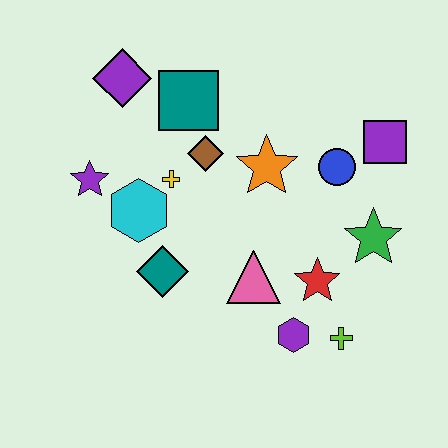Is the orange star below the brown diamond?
Yes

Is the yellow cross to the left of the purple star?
No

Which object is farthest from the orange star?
The lime cross is farthest from the orange star.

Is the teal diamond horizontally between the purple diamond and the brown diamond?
Yes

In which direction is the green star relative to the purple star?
The green star is to the right of the purple star.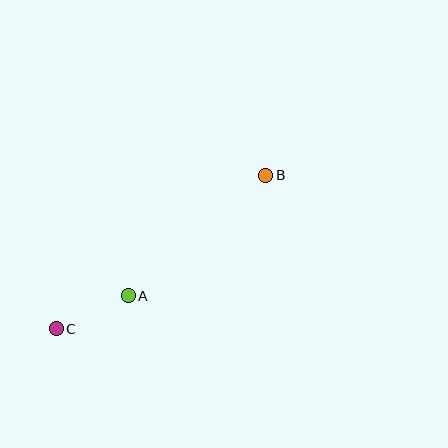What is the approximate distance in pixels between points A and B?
The distance between A and B is approximately 183 pixels.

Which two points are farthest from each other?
Points B and C are farthest from each other.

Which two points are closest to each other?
Points A and C are closest to each other.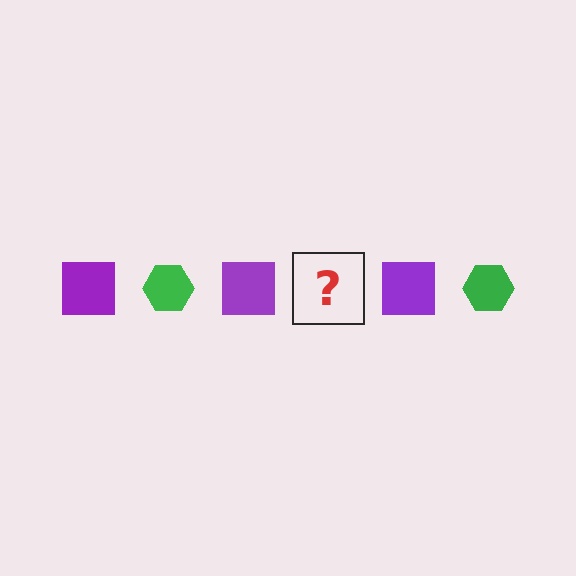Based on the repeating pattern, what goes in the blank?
The blank should be a green hexagon.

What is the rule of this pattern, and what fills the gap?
The rule is that the pattern alternates between purple square and green hexagon. The gap should be filled with a green hexagon.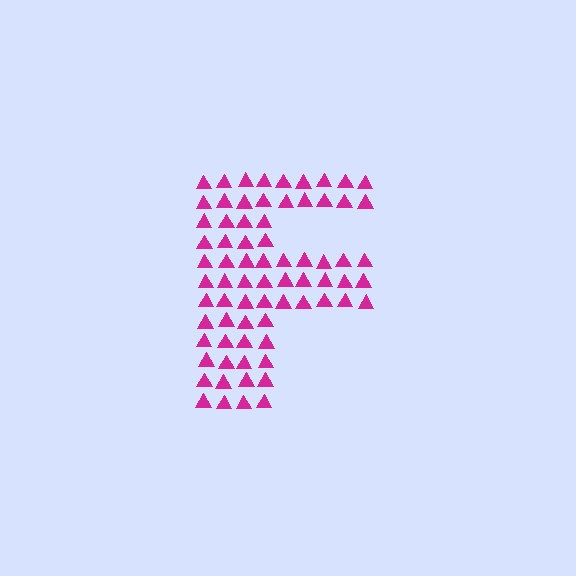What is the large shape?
The large shape is the letter F.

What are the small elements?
The small elements are triangles.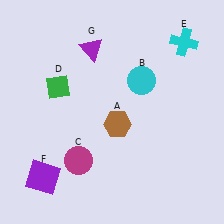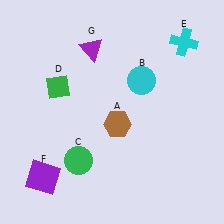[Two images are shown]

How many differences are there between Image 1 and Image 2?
There is 1 difference between the two images.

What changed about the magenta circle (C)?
In Image 1, C is magenta. In Image 2, it changed to green.